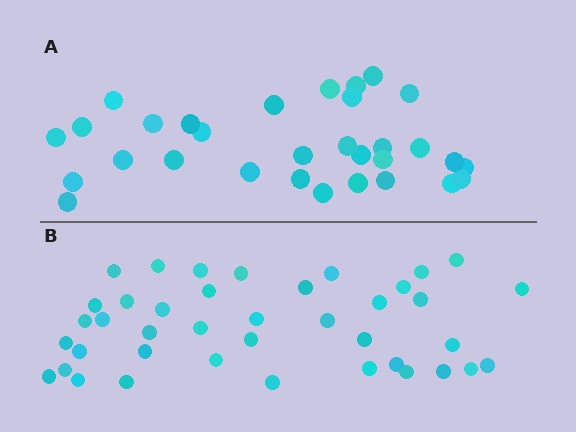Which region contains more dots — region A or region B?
Region B (the bottom region) has more dots.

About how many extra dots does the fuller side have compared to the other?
Region B has roughly 8 or so more dots than region A.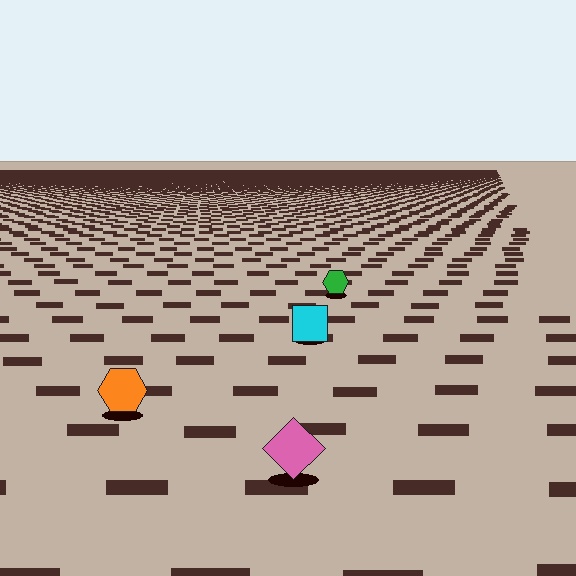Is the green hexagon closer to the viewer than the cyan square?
No. The cyan square is closer — you can tell from the texture gradient: the ground texture is coarser near it.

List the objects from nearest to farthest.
From nearest to farthest: the pink diamond, the orange hexagon, the cyan square, the green hexagon.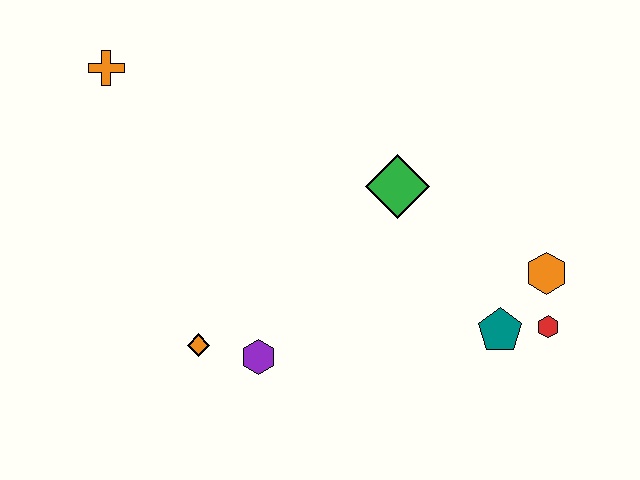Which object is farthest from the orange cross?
The red hexagon is farthest from the orange cross.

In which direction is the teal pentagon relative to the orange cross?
The teal pentagon is to the right of the orange cross.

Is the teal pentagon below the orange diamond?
No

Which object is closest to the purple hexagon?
The orange diamond is closest to the purple hexagon.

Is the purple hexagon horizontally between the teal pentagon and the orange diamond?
Yes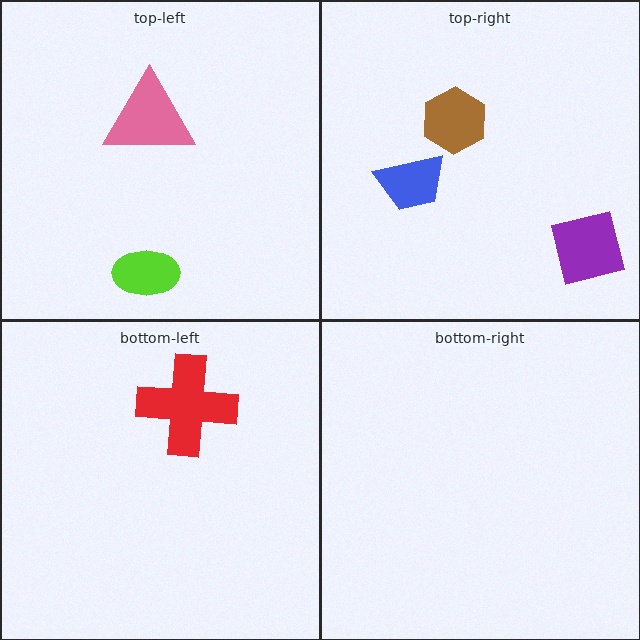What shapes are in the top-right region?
The purple square, the brown hexagon, the blue trapezoid.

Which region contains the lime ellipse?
The top-left region.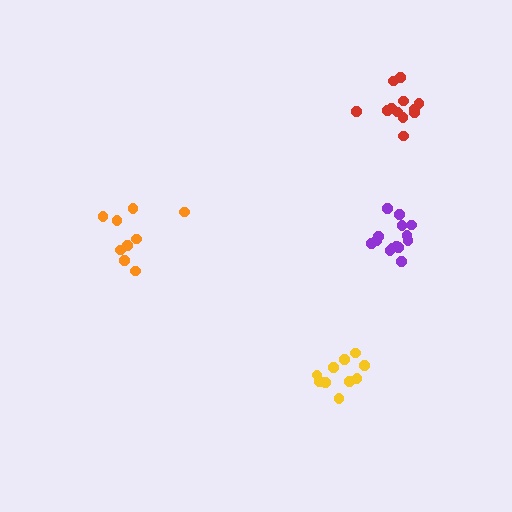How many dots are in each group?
Group 1: 12 dots, Group 2: 14 dots, Group 3: 9 dots, Group 4: 10 dots (45 total).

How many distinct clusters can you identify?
There are 4 distinct clusters.